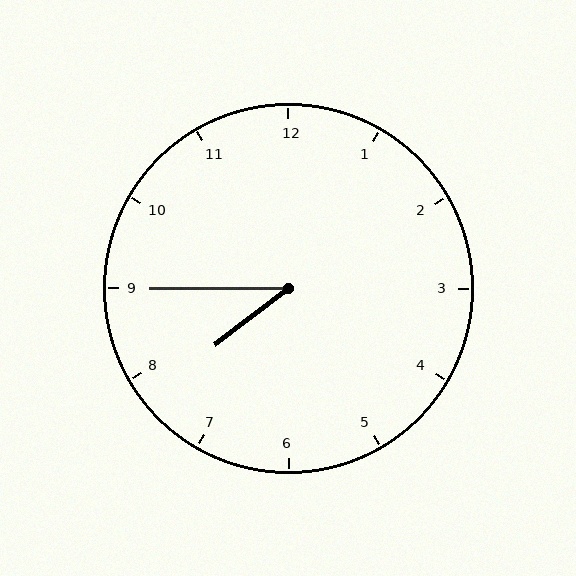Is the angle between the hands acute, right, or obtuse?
It is acute.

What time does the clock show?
7:45.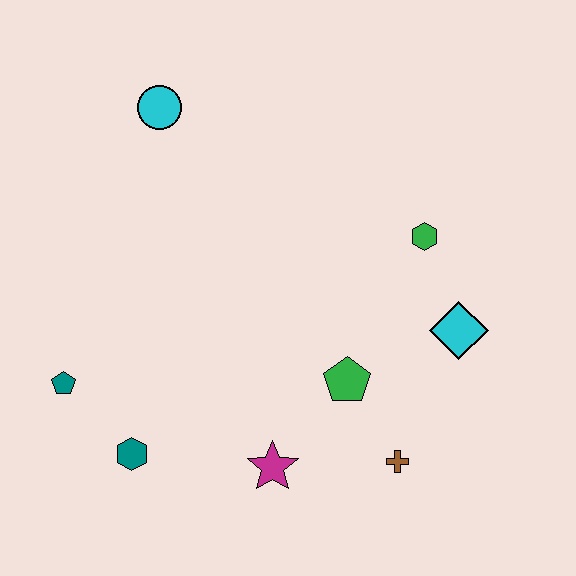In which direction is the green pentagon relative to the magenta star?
The green pentagon is above the magenta star.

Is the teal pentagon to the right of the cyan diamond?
No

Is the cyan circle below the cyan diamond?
No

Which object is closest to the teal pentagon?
The teal hexagon is closest to the teal pentagon.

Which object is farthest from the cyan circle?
The brown cross is farthest from the cyan circle.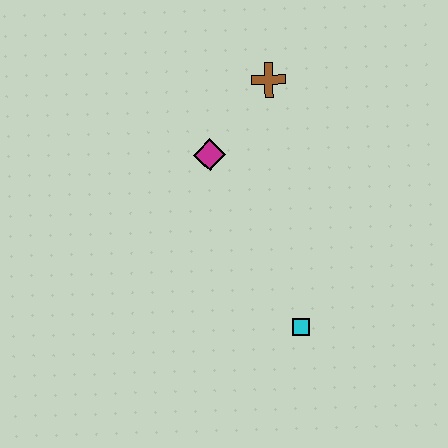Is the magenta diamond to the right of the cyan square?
No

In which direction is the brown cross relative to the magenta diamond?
The brown cross is above the magenta diamond.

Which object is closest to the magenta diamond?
The brown cross is closest to the magenta diamond.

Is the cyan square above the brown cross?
No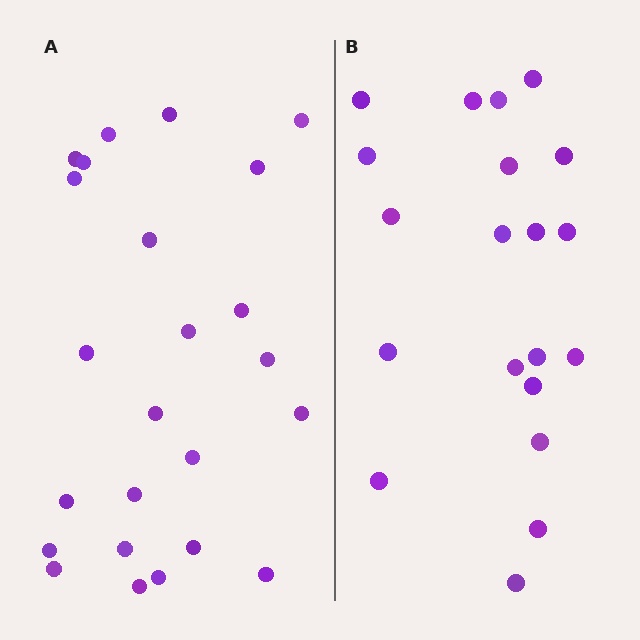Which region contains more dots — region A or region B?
Region A (the left region) has more dots.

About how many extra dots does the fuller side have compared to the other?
Region A has about 4 more dots than region B.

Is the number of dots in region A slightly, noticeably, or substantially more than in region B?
Region A has only slightly more — the two regions are fairly close. The ratio is roughly 1.2 to 1.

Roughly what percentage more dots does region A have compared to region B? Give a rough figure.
About 20% more.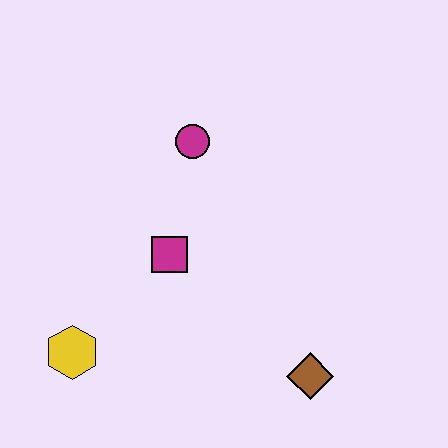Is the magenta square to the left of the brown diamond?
Yes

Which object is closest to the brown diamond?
The magenta square is closest to the brown diamond.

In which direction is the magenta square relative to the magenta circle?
The magenta square is below the magenta circle.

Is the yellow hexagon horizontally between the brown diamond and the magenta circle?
No